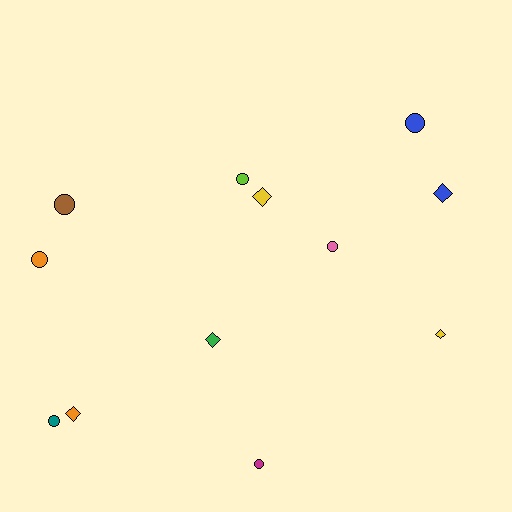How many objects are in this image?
There are 12 objects.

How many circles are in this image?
There are 7 circles.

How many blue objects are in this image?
There are 2 blue objects.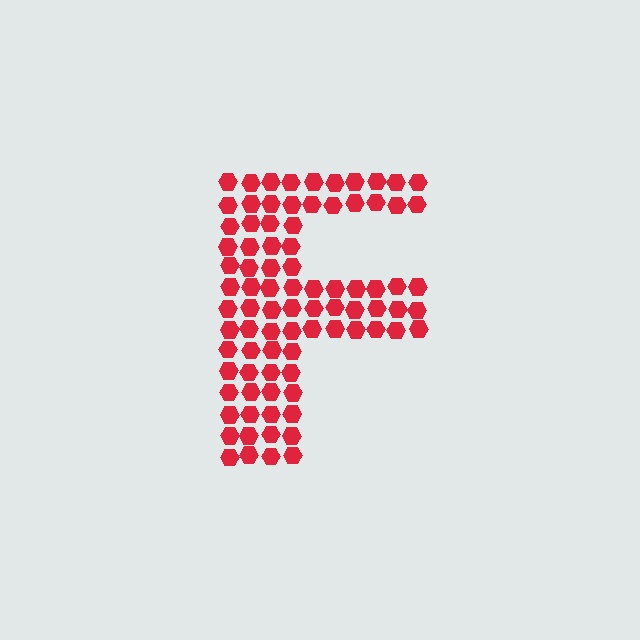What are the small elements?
The small elements are hexagons.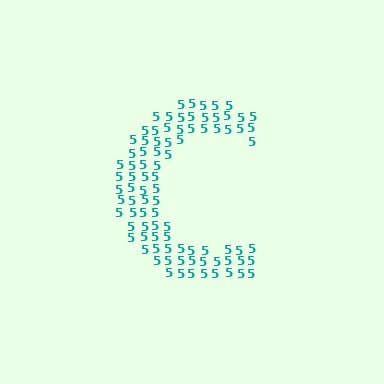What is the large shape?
The large shape is the letter C.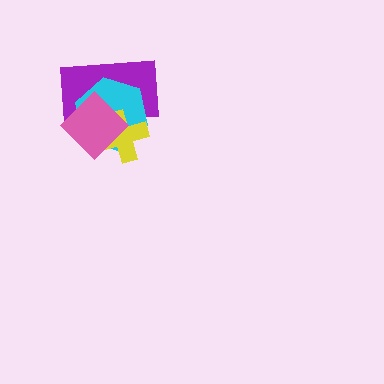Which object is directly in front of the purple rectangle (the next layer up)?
The cyan hexagon is directly in front of the purple rectangle.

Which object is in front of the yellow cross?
The pink diamond is in front of the yellow cross.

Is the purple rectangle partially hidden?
Yes, it is partially covered by another shape.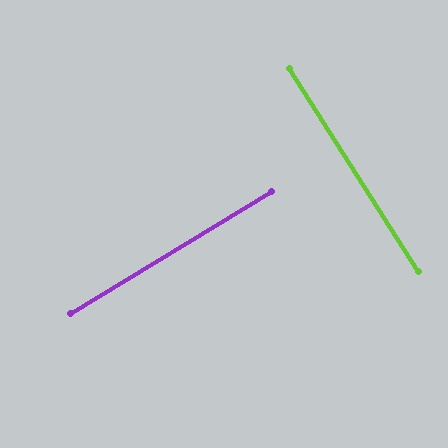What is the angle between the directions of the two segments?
Approximately 89 degrees.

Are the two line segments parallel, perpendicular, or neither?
Perpendicular — they meet at approximately 89°.